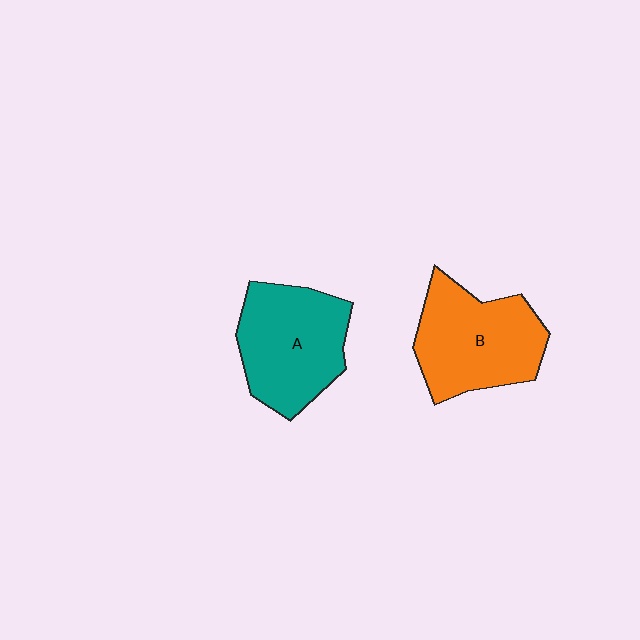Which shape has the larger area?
Shape B (orange).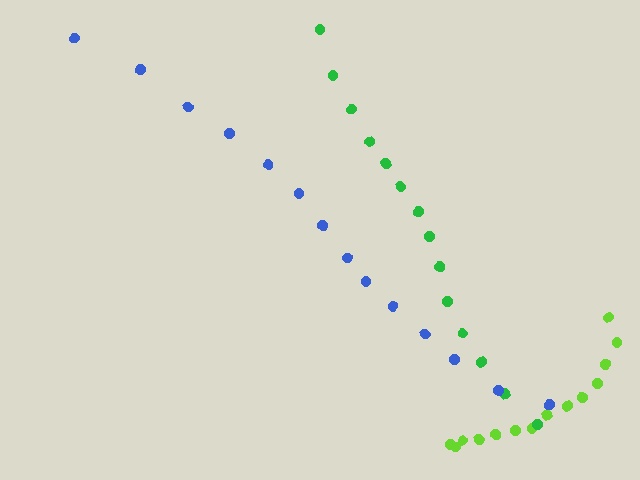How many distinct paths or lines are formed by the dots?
There are 3 distinct paths.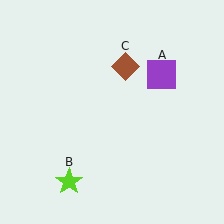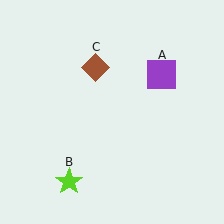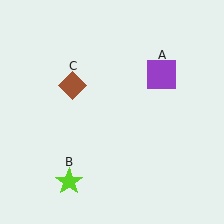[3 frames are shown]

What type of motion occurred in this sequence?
The brown diamond (object C) rotated counterclockwise around the center of the scene.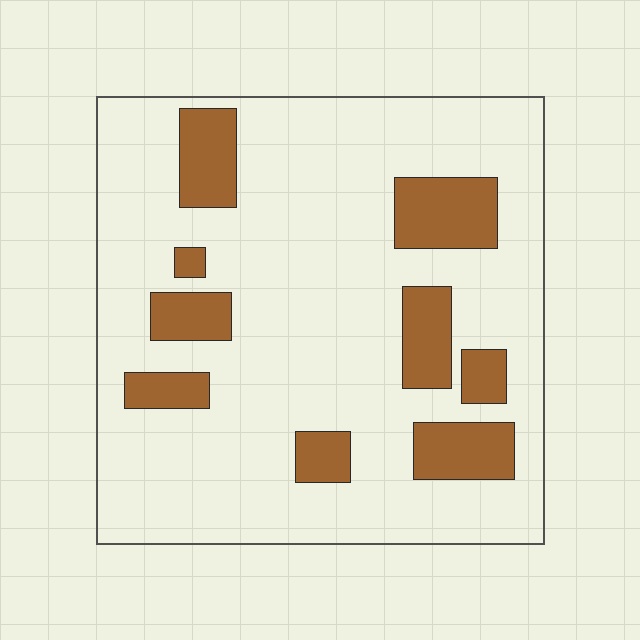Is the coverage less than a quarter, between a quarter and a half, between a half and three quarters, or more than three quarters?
Less than a quarter.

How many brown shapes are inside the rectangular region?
9.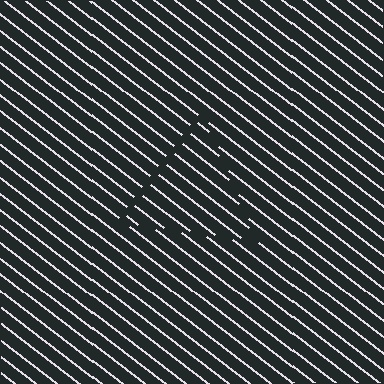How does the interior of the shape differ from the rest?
The interior of the shape contains the same grating, shifted by half a period — the contour is defined by the phase discontinuity where line-ends from the inner and outer gratings abut.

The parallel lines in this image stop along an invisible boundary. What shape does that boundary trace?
An illusory triangle. The interior of the shape contains the same grating, shifted by half a period — the contour is defined by the phase discontinuity where line-ends from the inner and outer gratings abut.